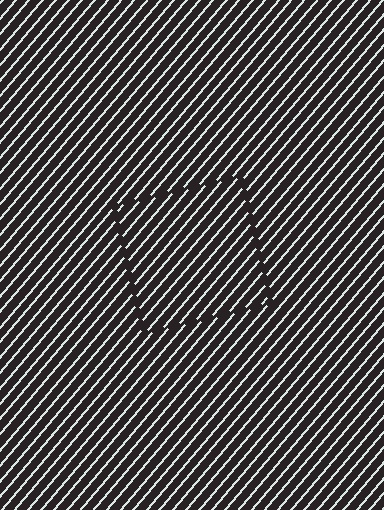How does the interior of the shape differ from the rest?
The interior of the shape contains the same grating, shifted by half a period — the contour is defined by the phase discontinuity where line-ends from the inner and outer gratings abut.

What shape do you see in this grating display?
An illusory square. The interior of the shape contains the same grating, shifted by half a period — the contour is defined by the phase discontinuity where line-ends from the inner and outer gratings abut.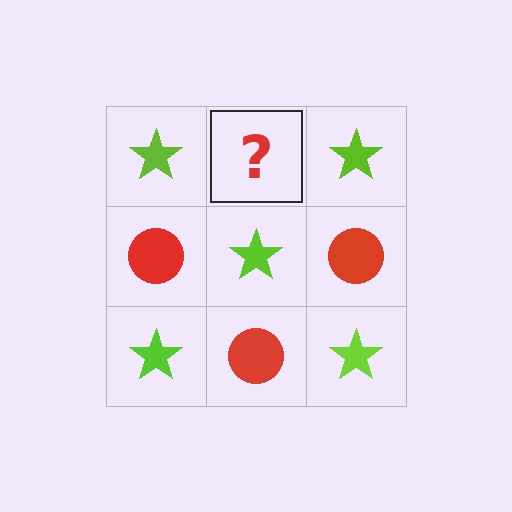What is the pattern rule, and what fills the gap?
The rule is that it alternates lime star and red circle in a checkerboard pattern. The gap should be filled with a red circle.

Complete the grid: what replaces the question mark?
The question mark should be replaced with a red circle.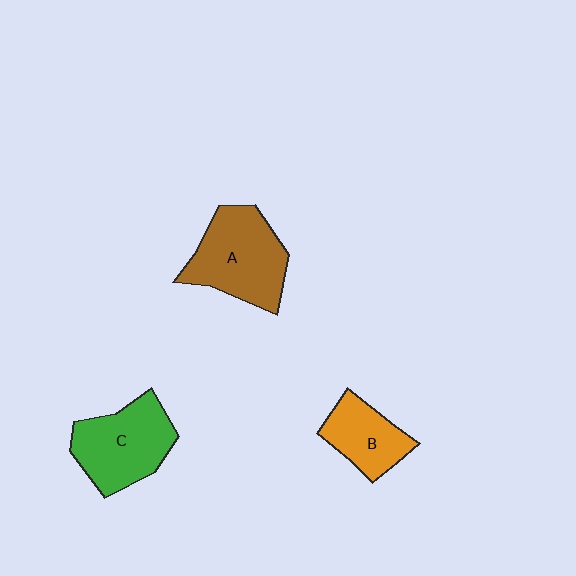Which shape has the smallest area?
Shape B (orange).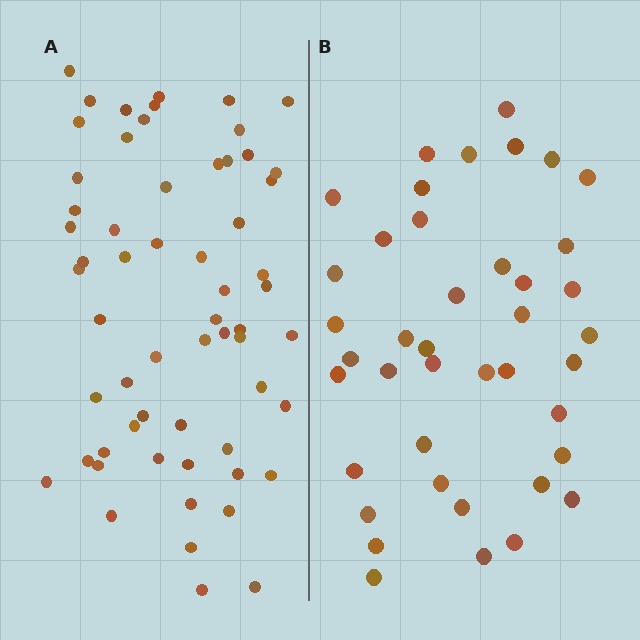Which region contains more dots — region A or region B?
Region A (the left region) has more dots.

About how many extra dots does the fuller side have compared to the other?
Region A has approximately 20 more dots than region B.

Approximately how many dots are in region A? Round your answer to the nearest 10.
About 60 dots.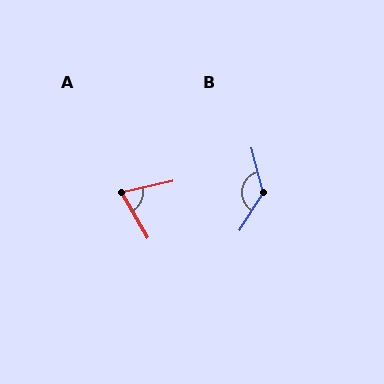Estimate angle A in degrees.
Approximately 72 degrees.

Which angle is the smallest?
A, at approximately 72 degrees.